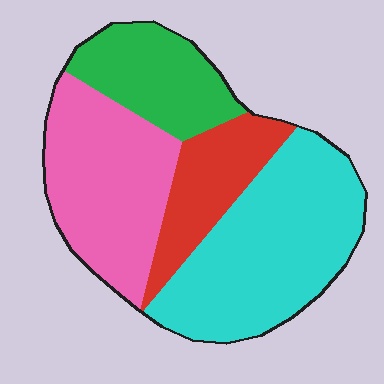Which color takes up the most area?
Cyan, at roughly 40%.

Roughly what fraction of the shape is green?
Green covers roughly 20% of the shape.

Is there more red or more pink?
Pink.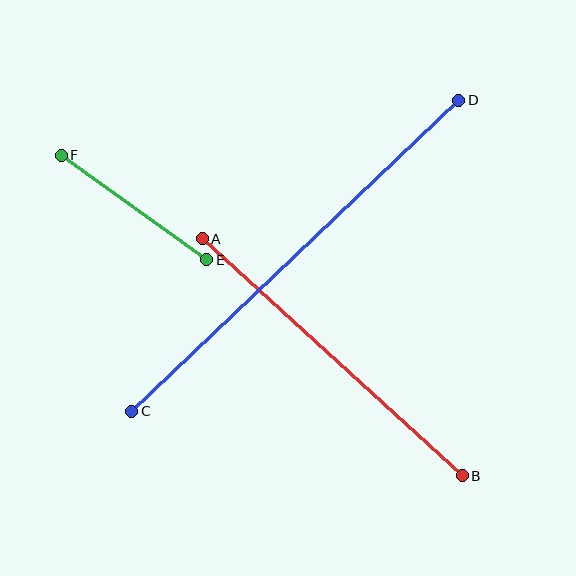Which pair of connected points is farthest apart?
Points C and D are farthest apart.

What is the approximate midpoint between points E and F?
The midpoint is at approximately (134, 207) pixels.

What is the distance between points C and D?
The distance is approximately 451 pixels.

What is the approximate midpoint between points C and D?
The midpoint is at approximately (295, 256) pixels.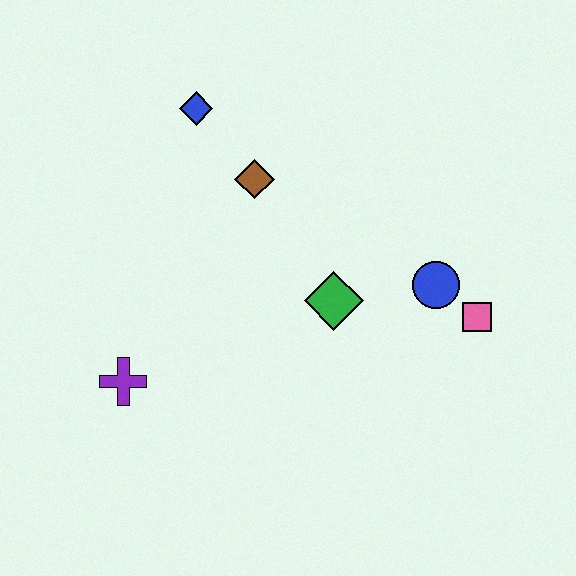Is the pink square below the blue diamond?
Yes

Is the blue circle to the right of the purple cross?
Yes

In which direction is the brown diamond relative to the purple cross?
The brown diamond is above the purple cross.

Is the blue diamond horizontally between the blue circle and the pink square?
No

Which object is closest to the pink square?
The blue circle is closest to the pink square.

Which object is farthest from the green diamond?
The blue diamond is farthest from the green diamond.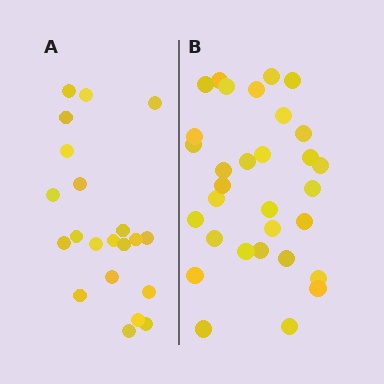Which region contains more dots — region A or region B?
Region B (the right region) has more dots.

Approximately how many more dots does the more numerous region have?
Region B has roughly 10 or so more dots than region A.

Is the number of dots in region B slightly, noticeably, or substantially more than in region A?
Region B has substantially more. The ratio is roughly 1.5 to 1.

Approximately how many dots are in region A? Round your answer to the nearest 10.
About 20 dots. (The exact count is 21, which rounds to 20.)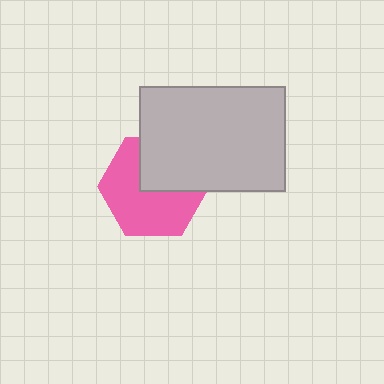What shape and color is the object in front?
The object in front is a light gray rectangle.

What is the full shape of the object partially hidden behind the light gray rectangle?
The partially hidden object is a pink hexagon.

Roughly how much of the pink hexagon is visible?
About half of it is visible (roughly 63%).